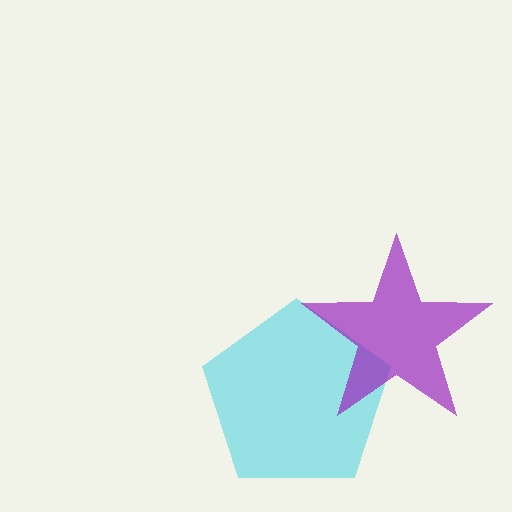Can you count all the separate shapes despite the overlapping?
Yes, there are 2 separate shapes.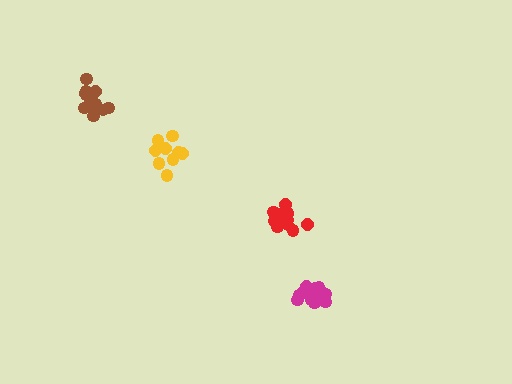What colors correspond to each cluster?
The clusters are colored: magenta, red, brown, yellow.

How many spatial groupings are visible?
There are 4 spatial groupings.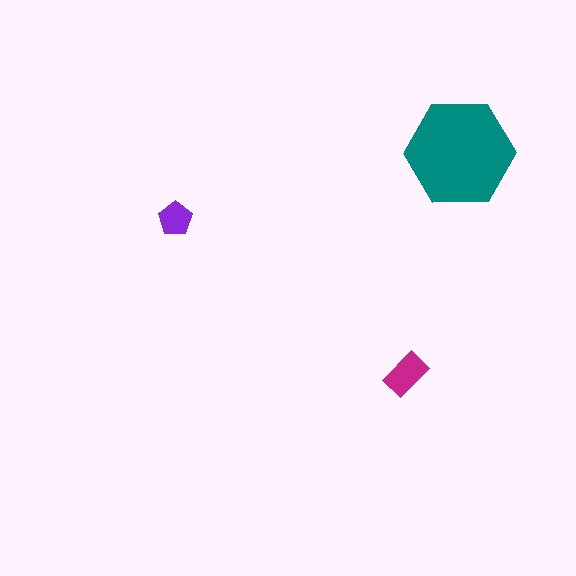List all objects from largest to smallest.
The teal hexagon, the magenta rectangle, the purple pentagon.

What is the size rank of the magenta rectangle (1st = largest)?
2nd.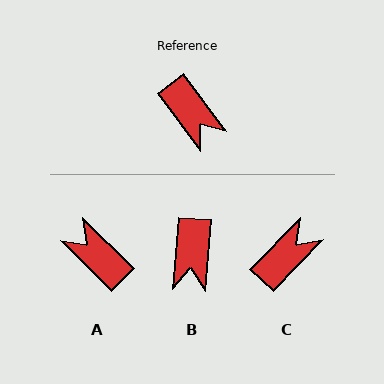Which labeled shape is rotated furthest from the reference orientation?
A, about 171 degrees away.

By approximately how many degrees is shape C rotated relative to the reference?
Approximately 99 degrees counter-clockwise.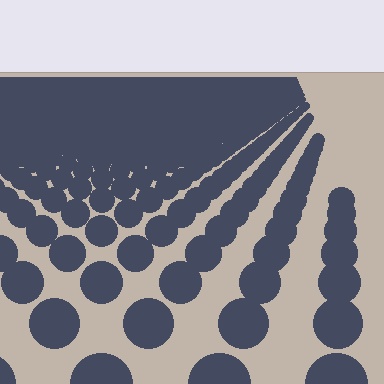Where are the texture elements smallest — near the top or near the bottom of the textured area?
Near the top.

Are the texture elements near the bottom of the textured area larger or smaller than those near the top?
Larger. Near the bottom, elements are closer to the viewer and appear at a bigger on-screen size.